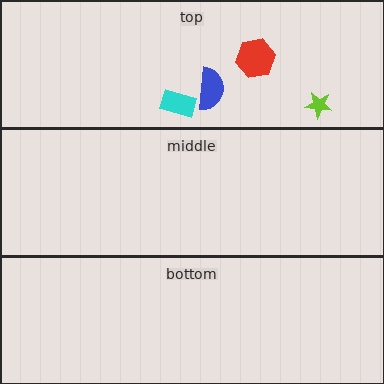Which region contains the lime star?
The top region.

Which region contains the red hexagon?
The top region.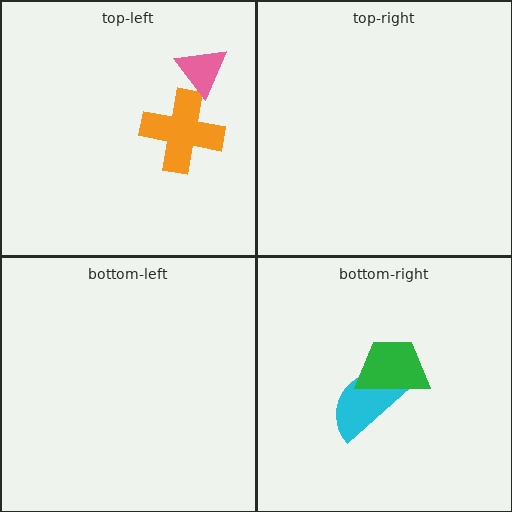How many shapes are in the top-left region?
2.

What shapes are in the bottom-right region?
The cyan semicircle, the green trapezoid.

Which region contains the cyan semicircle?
The bottom-right region.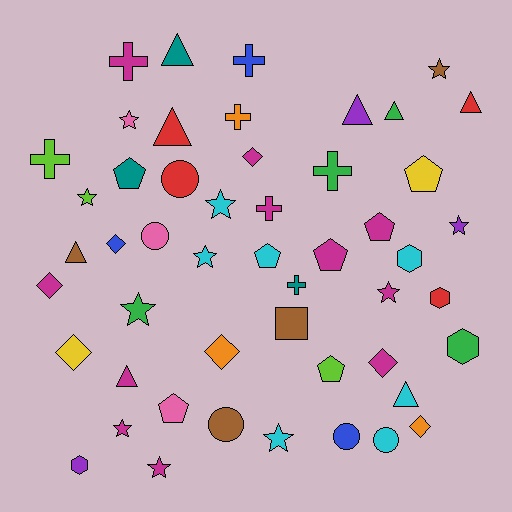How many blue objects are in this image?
There are 3 blue objects.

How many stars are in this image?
There are 11 stars.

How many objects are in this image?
There are 50 objects.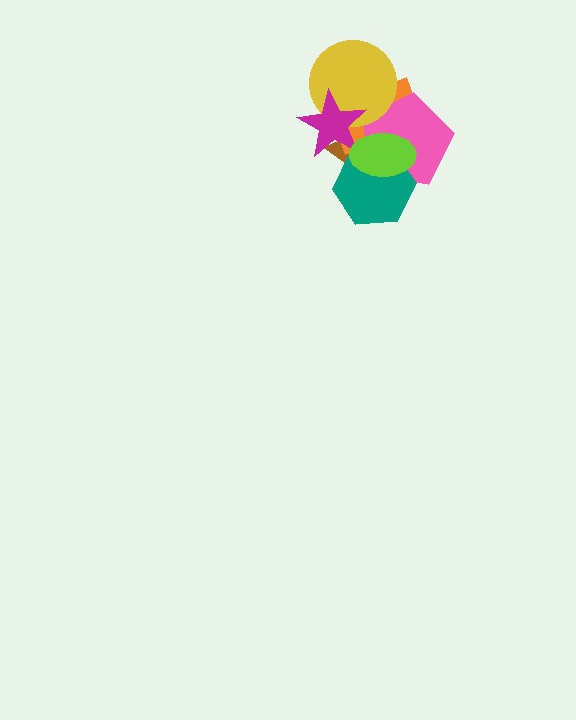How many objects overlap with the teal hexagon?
4 objects overlap with the teal hexagon.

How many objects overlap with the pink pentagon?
6 objects overlap with the pink pentagon.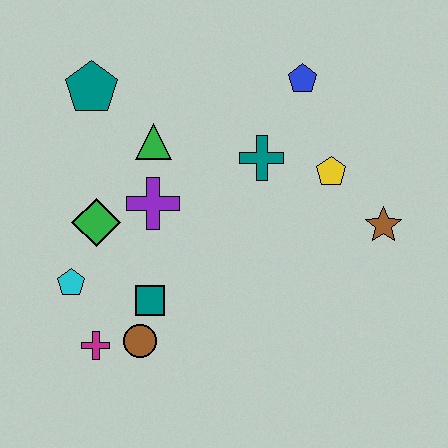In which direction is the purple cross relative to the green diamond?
The purple cross is to the right of the green diamond.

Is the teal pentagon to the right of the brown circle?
No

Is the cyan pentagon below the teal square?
No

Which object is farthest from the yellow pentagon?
The magenta cross is farthest from the yellow pentagon.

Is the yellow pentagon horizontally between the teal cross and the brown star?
Yes